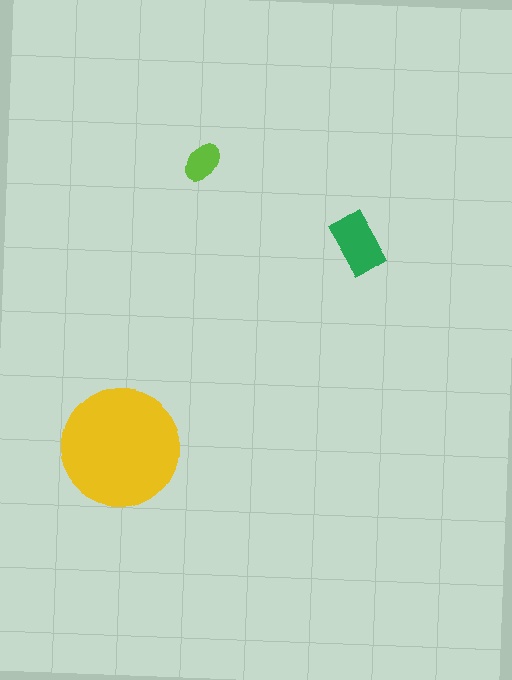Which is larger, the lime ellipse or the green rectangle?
The green rectangle.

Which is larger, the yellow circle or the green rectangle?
The yellow circle.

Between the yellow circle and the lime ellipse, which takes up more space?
The yellow circle.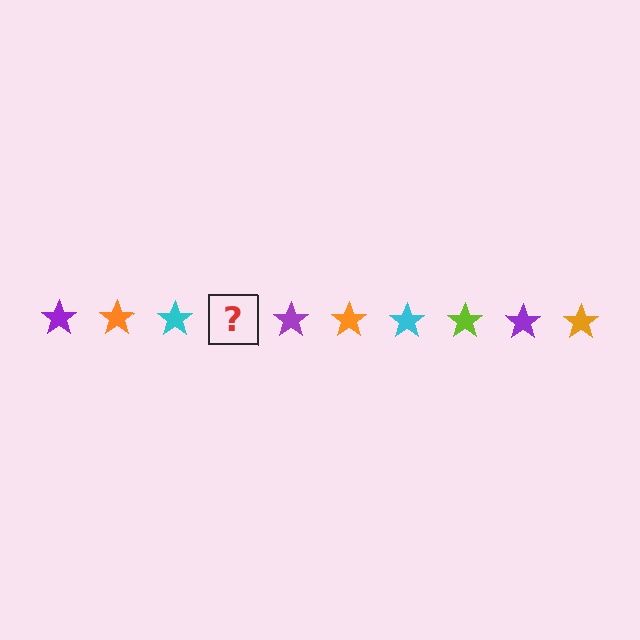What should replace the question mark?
The question mark should be replaced with a lime star.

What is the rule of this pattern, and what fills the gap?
The rule is that the pattern cycles through purple, orange, cyan, lime stars. The gap should be filled with a lime star.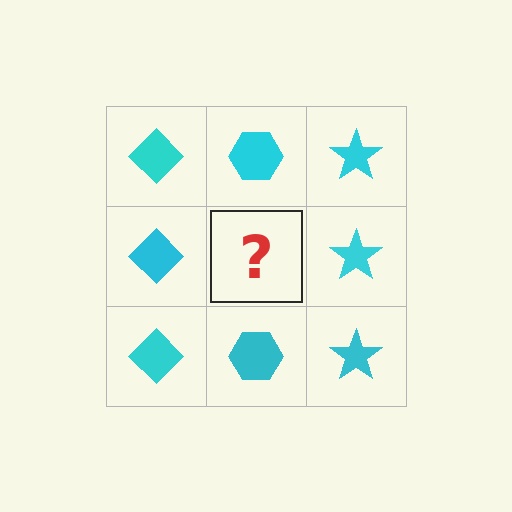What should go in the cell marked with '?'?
The missing cell should contain a cyan hexagon.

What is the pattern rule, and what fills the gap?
The rule is that each column has a consistent shape. The gap should be filled with a cyan hexagon.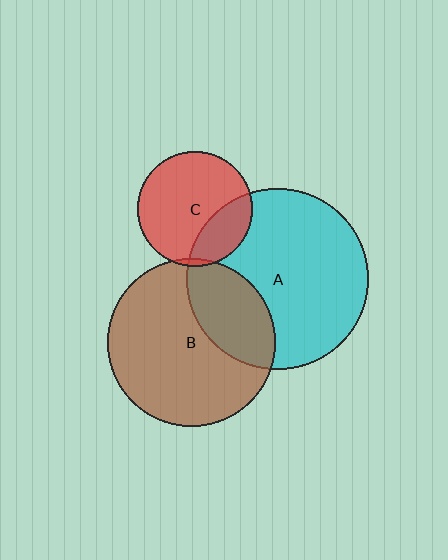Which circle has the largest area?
Circle A (cyan).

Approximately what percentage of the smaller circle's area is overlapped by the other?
Approximately 25%.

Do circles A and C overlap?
Yes.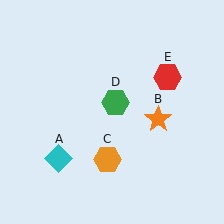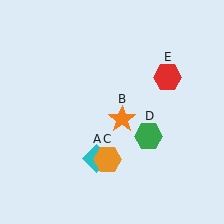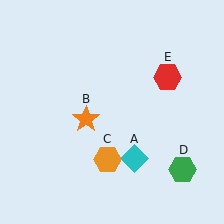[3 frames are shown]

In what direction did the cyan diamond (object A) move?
The cyan diamond (object A) moved right.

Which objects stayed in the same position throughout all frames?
Orange hexagon (object C) and red hexagon (object E) remained stationary.